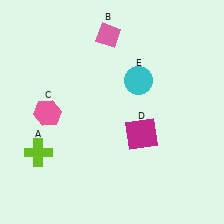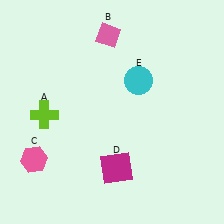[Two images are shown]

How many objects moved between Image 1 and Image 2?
3 objects moved between the two images.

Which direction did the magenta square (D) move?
The magenta square (D) moved down.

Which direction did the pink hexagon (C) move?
The pink hexagon (C) moved down.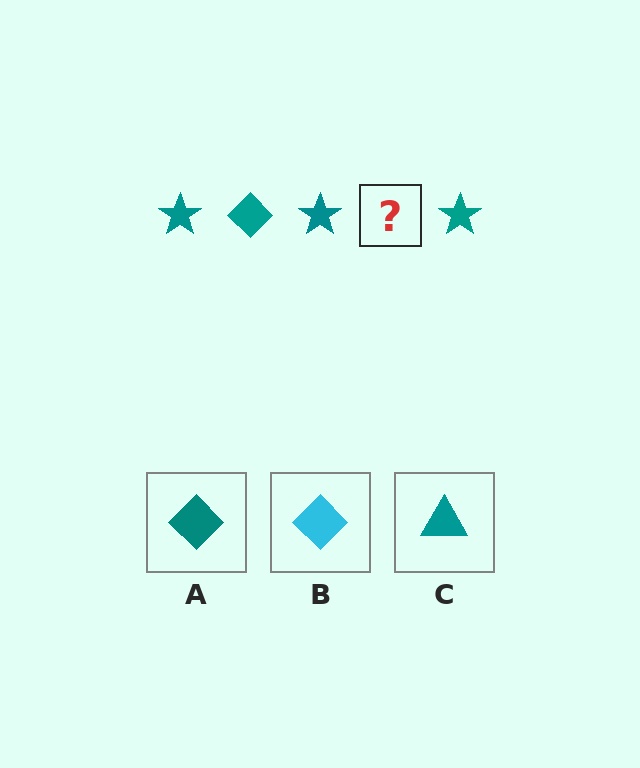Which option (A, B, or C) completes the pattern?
A.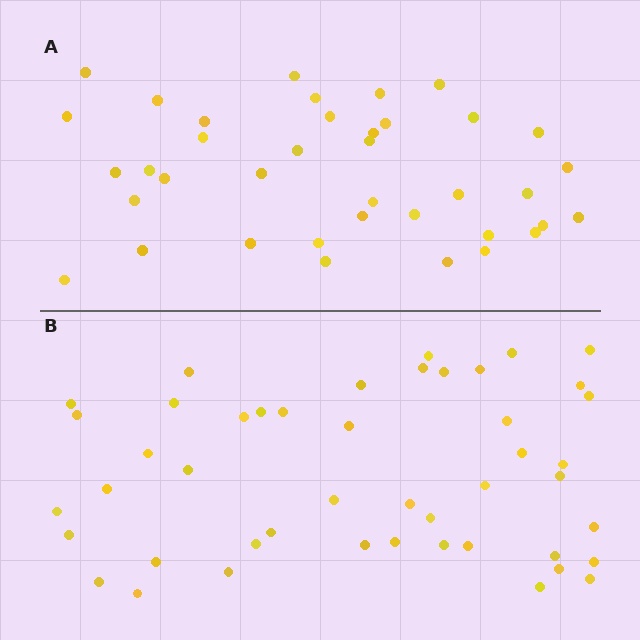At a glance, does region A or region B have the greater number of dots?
Region B (the bottom region) has more dots.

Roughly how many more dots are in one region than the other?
Region B has roughly 8 or so more dots than region A.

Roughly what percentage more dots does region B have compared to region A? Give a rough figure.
About 20% more.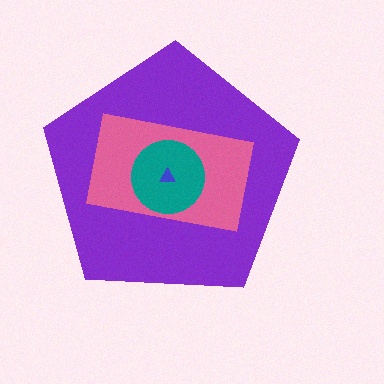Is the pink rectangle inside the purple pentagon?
Yes.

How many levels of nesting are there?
4.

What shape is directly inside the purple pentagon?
The pink rectangle.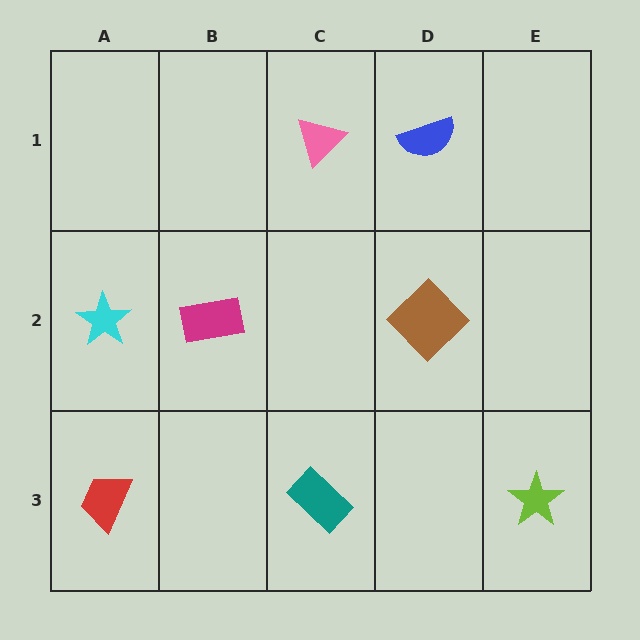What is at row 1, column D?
A blue semicircle.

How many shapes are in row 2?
3 shapes.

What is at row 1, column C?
A pink triangle.